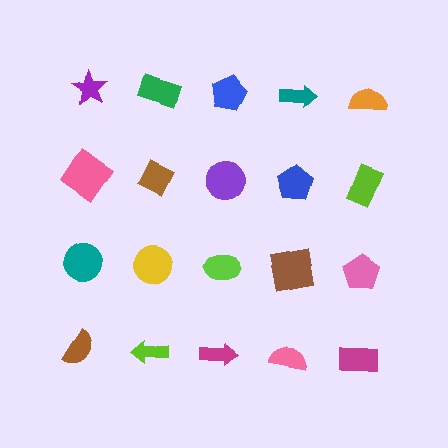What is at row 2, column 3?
A purple circle.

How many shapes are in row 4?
5 shapes.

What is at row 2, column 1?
A pink diamond.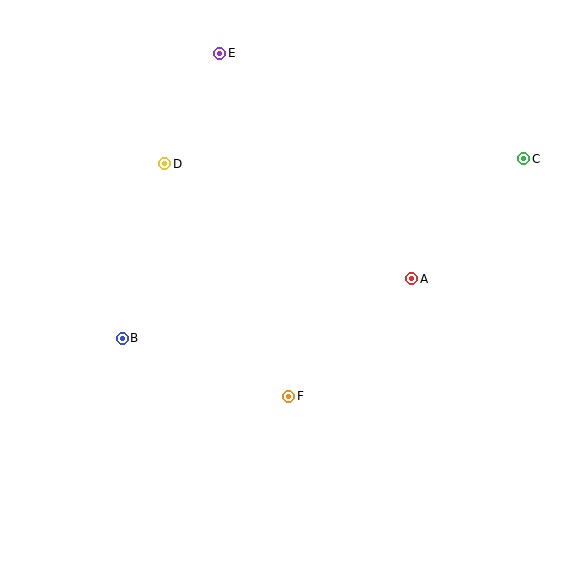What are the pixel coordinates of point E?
Point E is at (220, 53).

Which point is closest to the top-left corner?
Point E is closest to the top-left corner.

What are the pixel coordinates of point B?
Point B is at (122, 338).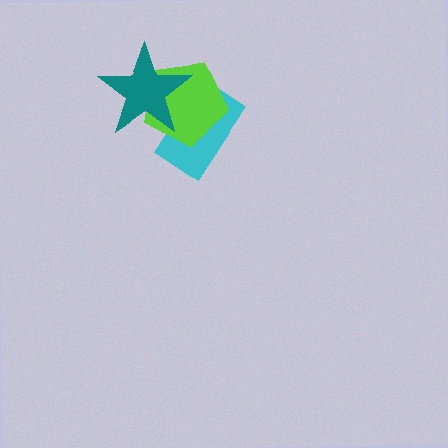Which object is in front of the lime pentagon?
The teal star is in front of the lime pentagon.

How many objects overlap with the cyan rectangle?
2 objects overlap with the cyan rectangle.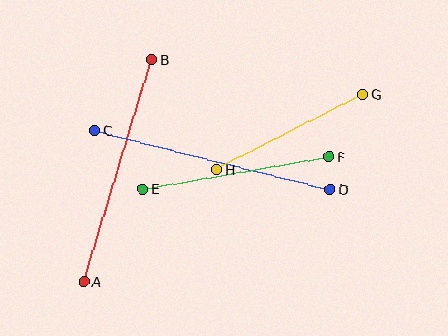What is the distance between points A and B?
The distance is approximately 232 pixels.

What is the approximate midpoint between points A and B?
The midpoint is at approximately (118, 171) pixels.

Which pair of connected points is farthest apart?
Points C and D are farthest apart.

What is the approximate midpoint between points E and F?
The midpoint is at approximately (236, 173) pixels.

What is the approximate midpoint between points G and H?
The midpoint is at approximately (290, 132) pixels.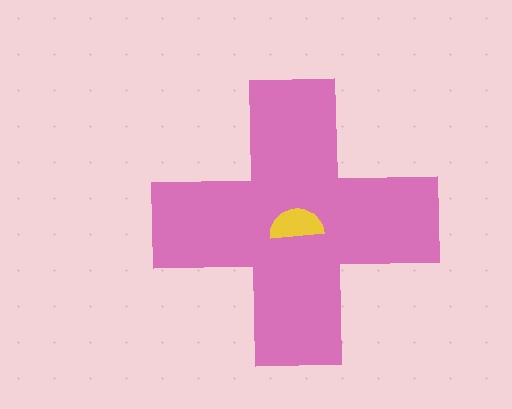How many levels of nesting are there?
2.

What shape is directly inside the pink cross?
The yellow semicircle.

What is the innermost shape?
The yellow semicircle.